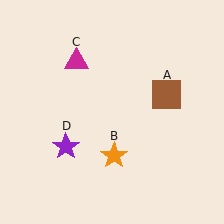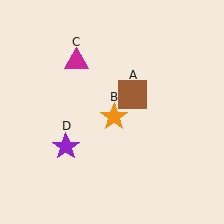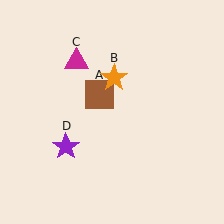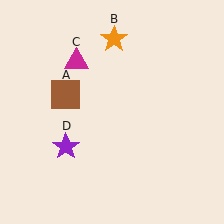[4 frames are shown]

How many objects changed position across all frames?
2 objects changed position: brown square (object A), orange star (object B).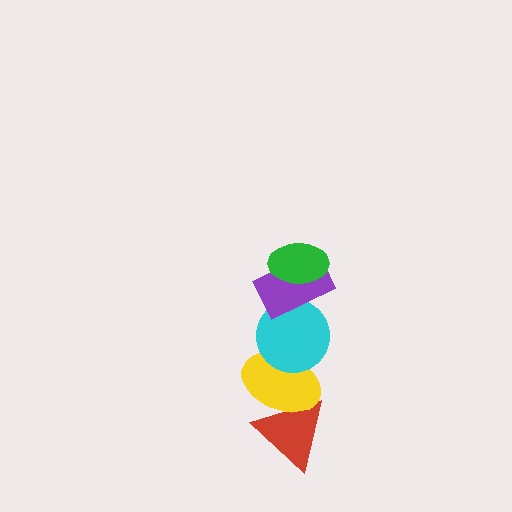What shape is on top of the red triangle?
The yellow ellipse is on top of the red triangle.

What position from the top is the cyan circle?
The cyan circle is 3rd from the top.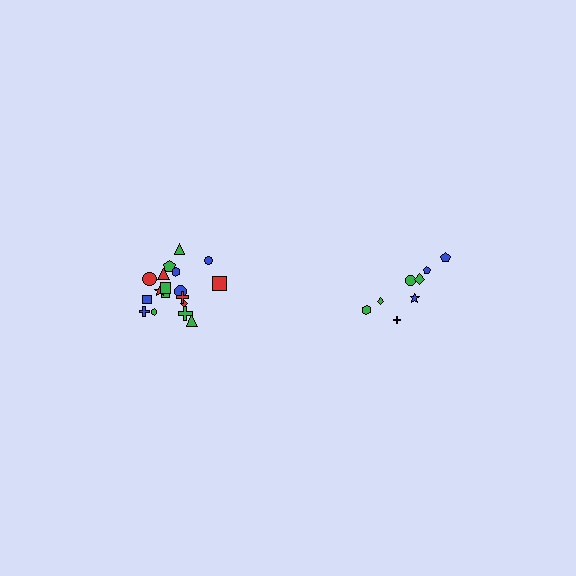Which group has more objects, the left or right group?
The left group.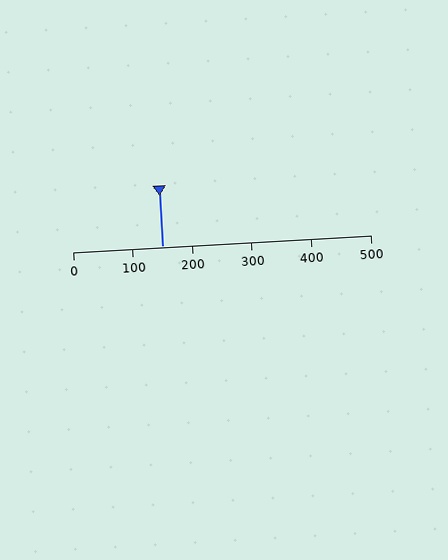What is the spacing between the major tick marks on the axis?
The major ticks are spaced 100 apart.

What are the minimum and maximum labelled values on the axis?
The axis runs from 0 to 500.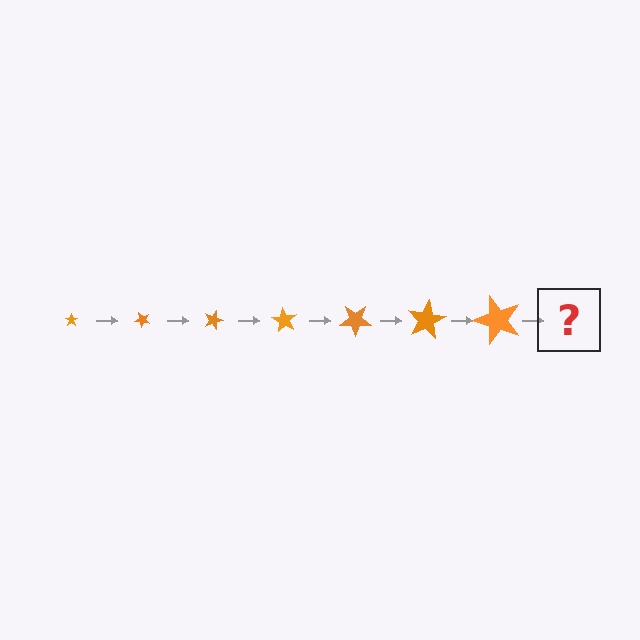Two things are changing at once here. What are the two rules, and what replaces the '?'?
The two rules are that the star grows larger each step and it rotates 45 degrees each step. The '?' should be a star, larger than the previous one and rotated 315 degrees from the start.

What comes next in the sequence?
The next element should be a star, larger than the previous one and rotated 315 degrees from the start.